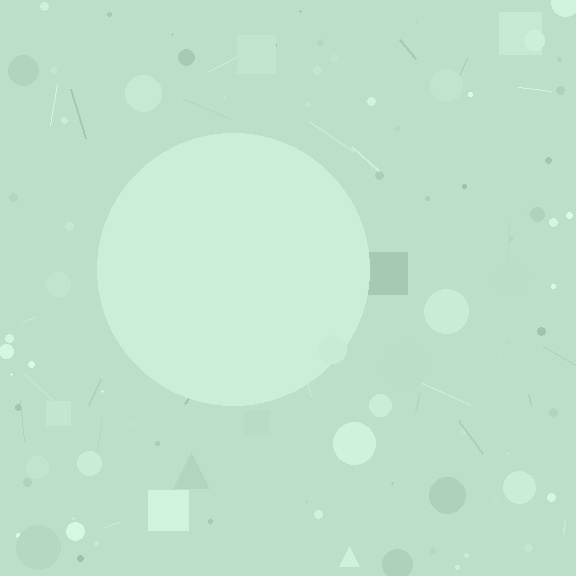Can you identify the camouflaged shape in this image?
The camouflaged shape is a circle.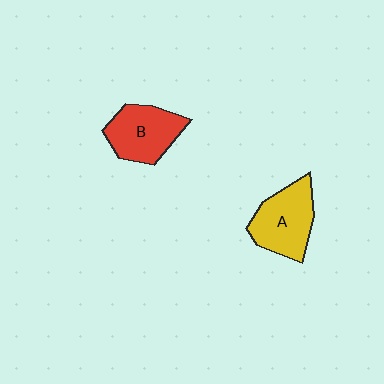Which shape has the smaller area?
Shape B (red).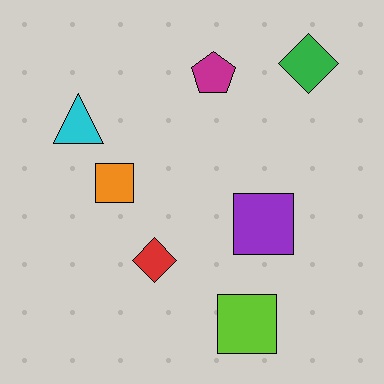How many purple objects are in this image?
There is 1 purple object.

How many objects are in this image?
There are 7 objects.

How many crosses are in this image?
There are no crosses.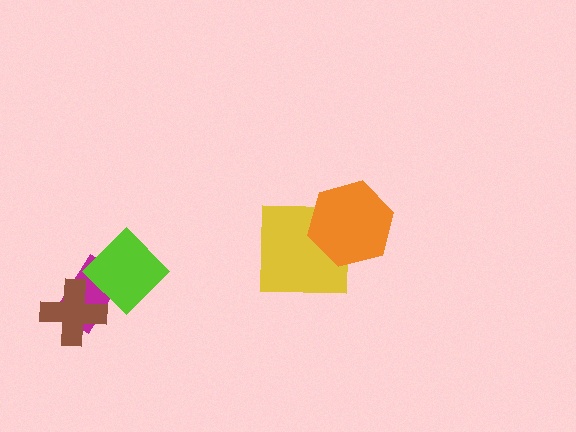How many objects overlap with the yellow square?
1 object overlaps with the yellow square.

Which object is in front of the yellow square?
The orange hexagon is in front of the yellow square.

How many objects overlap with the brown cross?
2 objects overlap with the brown cross.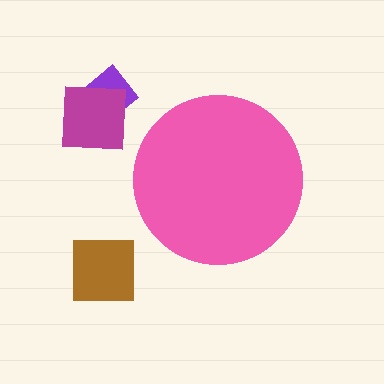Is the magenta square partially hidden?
No, the magenta square is fully visible.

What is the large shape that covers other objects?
A pink circle.